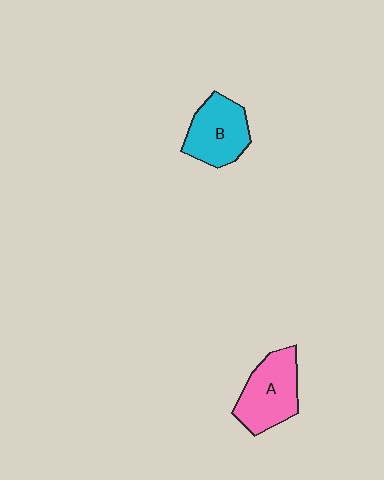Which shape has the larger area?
Shape A (pink).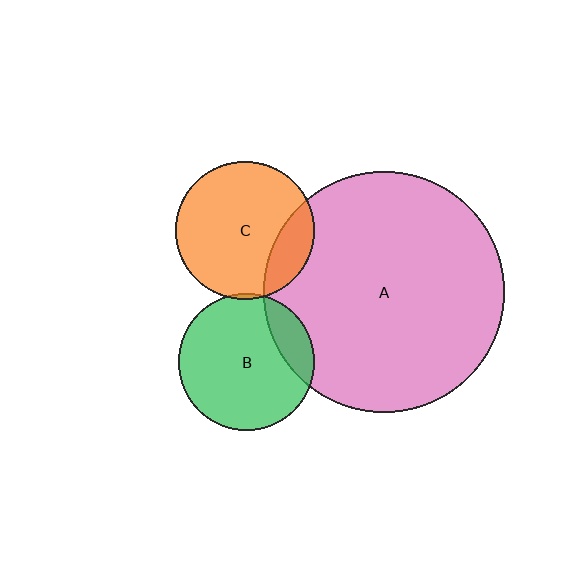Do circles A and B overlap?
Yes.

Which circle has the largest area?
Circle A (pink).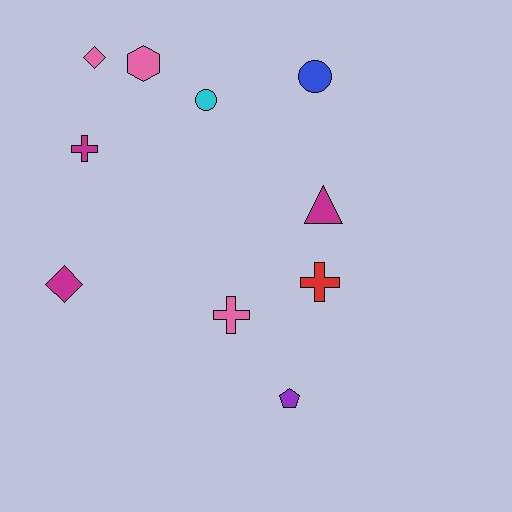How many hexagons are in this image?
There is 1 hexagon.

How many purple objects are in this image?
There is 1 purple object.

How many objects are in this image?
There are 10 objects.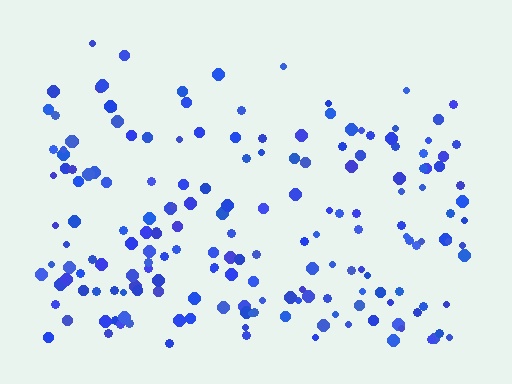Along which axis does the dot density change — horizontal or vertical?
Vertical.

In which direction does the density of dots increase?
From top to bottom, with the bottom side densest.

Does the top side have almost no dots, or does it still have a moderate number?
Still a moderate number, just noticeably fewer than the bottom.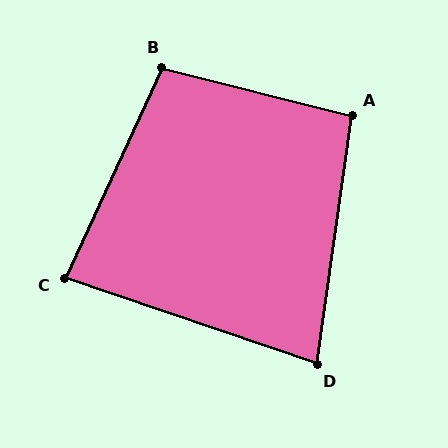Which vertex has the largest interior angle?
B, at approximately 101 degrees.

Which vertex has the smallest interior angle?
D, at approximately 79 degrees.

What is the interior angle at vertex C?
Approximately 84 degrees (acute).